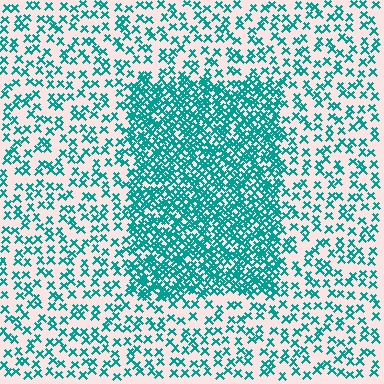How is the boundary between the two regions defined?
The boundary is defined by a change in element density (approximately 2.7x ratio). All elements are the same color, size, and shape.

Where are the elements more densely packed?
The elements are more densely packed inside the rectangle boundary.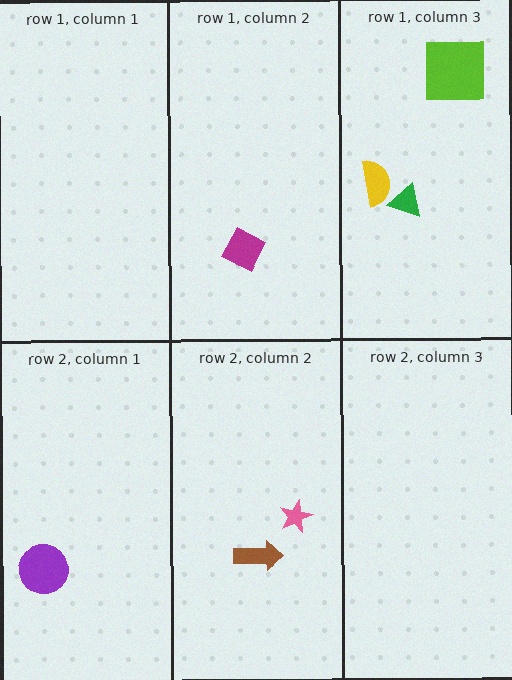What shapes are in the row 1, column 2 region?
The magenta diamond.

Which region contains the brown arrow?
The row 2, column 2 region.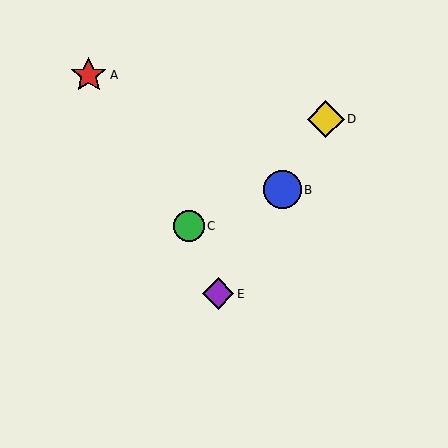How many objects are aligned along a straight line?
3 objects (B, D, E) are aligned along a straight line.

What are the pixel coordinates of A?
Object A is at (89, 75).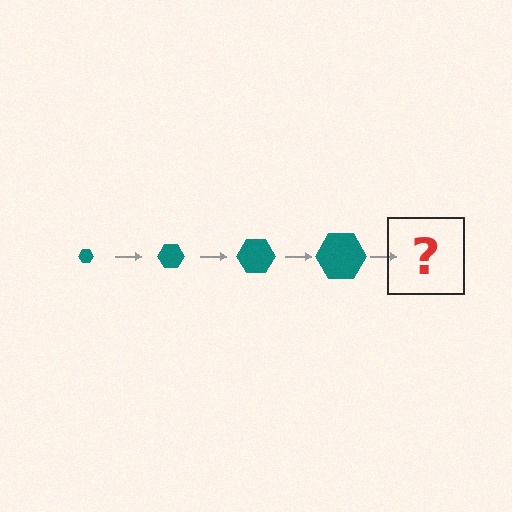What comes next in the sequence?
The next element should be a teal hexagon, larger than the previous one.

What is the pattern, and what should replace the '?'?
The pattern is that the hexagon gets progressively larger each step. The '?' should be a teal hexagon, larger than the previous one.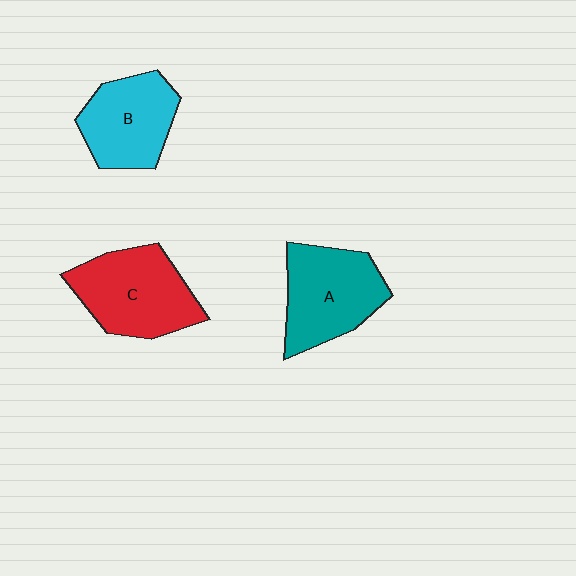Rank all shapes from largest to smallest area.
From largest to smallest: C (red), A (teal), B (cyan).